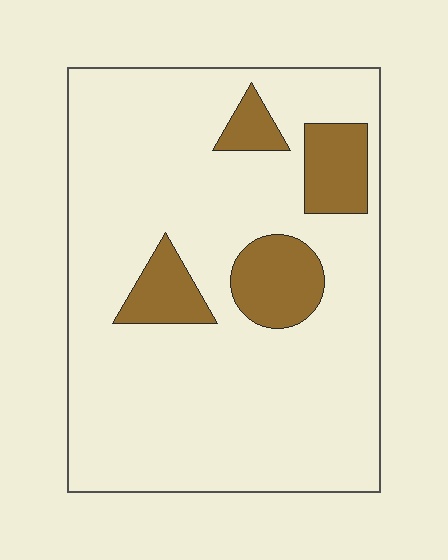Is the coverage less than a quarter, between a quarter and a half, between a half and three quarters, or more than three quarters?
Less than a quarter.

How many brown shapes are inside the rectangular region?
4.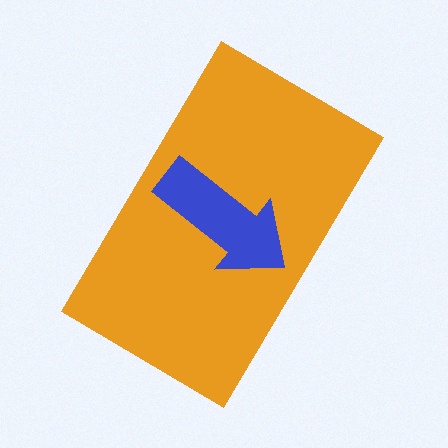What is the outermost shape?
The orange rectangle.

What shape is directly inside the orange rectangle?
The blue arrow.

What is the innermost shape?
The blue arrow.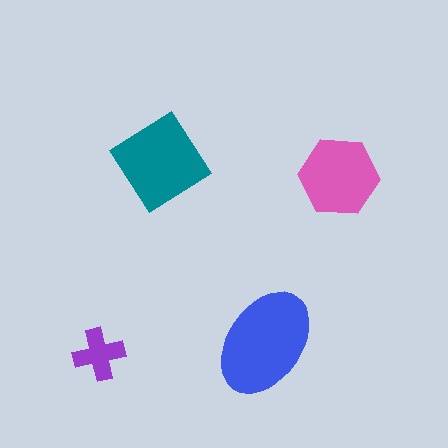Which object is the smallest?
The purple cross.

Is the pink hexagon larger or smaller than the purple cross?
Larger.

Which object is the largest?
The blue ellipse.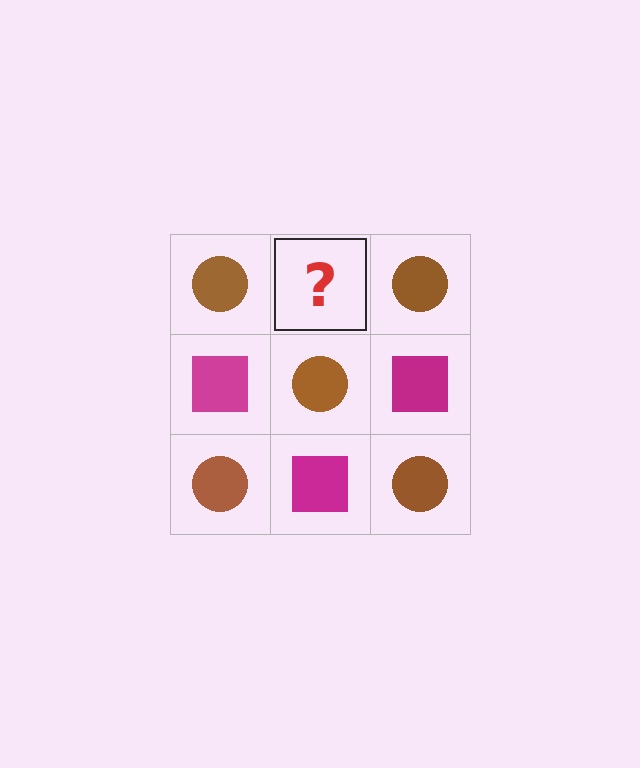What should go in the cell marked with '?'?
The missing cell should contain a magenta square.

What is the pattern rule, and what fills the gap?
The rule is that it alternates brown circle and magenta square in a checkerboard pattern. The gap should be filled with a magenta square.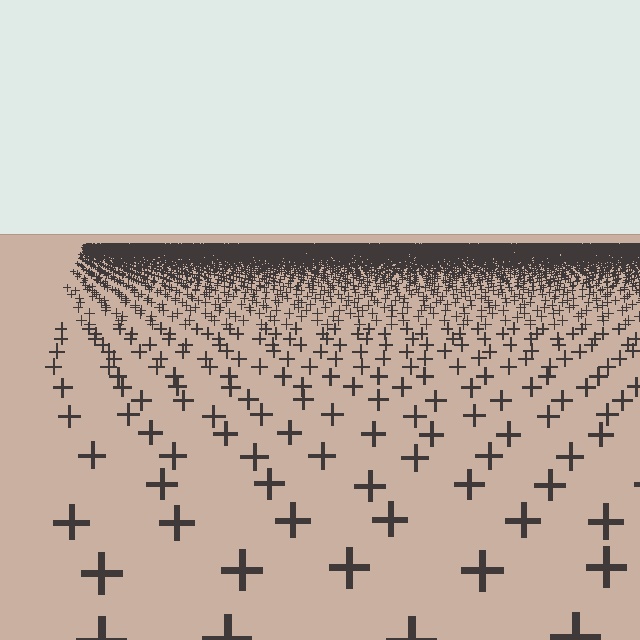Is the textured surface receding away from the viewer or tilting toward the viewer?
The surface is receding away from the viewer. Texture elements get smaller and denser toward the top.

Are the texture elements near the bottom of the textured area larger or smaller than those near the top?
Larger. Near the bottom, elements are closer to the viewer and appear at a bigger on-screen size.